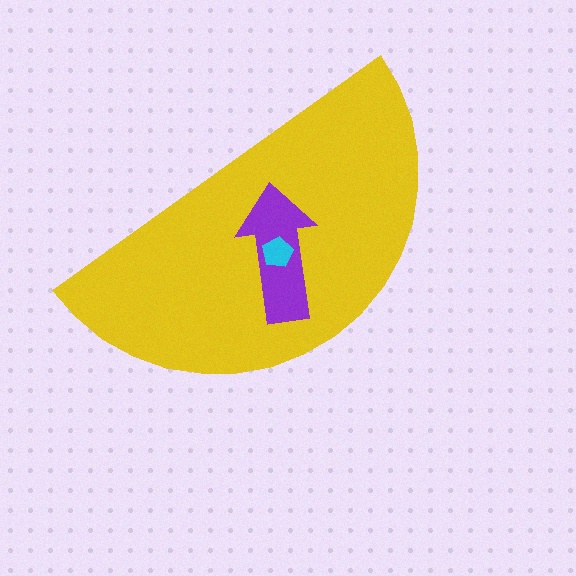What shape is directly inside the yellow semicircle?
The purple arrow.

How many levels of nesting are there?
3.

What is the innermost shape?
The cyan pentagon.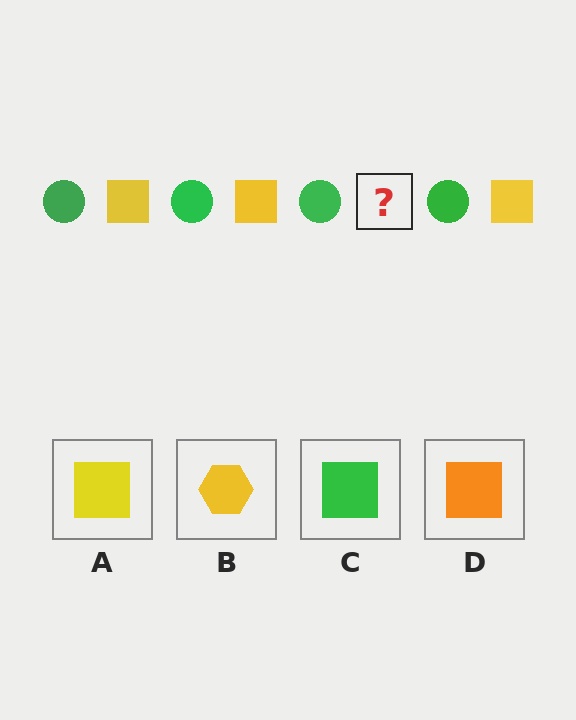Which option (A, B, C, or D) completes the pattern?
A.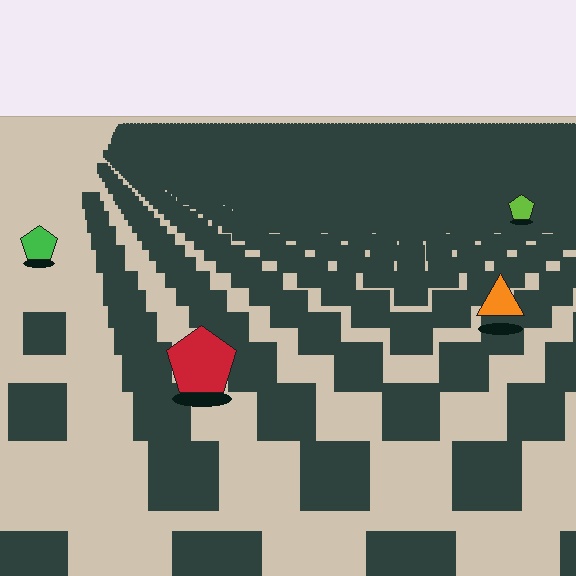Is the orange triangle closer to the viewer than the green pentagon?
Yes. The orange triangle is closer — you can tell from the texture gradient: the ground texture is coarser near it.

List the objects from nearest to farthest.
From nearest to farthest: the red pentagon, the orange triangle, the green pentagon, the lime pentagon.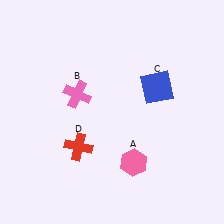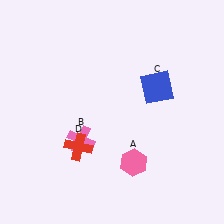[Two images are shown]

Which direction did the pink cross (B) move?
The pink cross (B) moved down.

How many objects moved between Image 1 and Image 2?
1 object moved between the two images.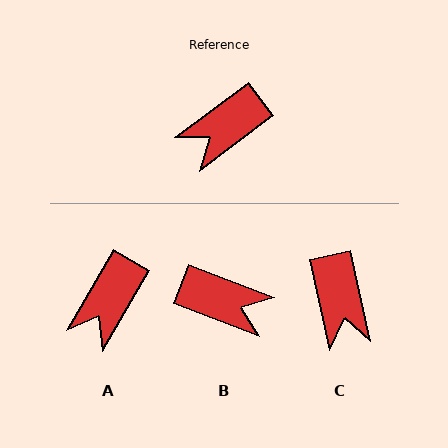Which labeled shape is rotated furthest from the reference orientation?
B, about 122 degrees away.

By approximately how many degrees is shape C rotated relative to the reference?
Approximately 66 degrees counter-clockwise.